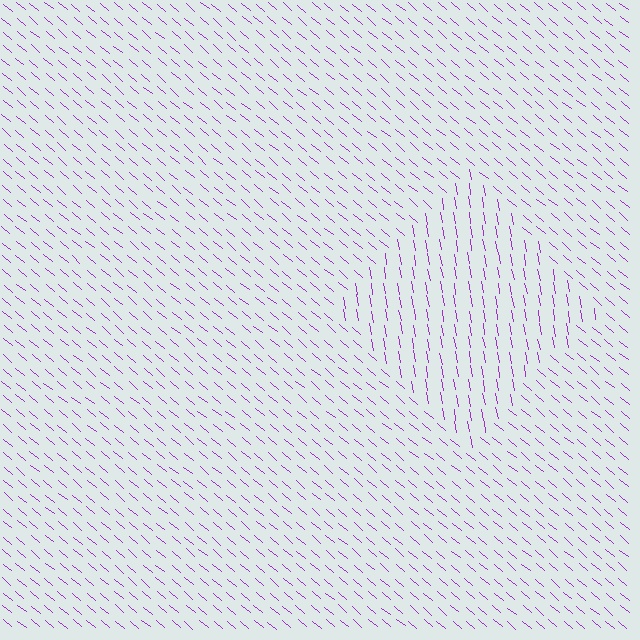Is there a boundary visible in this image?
Yes, there is a texture boundary formed by a change in line orientation.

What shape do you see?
I see a diamond.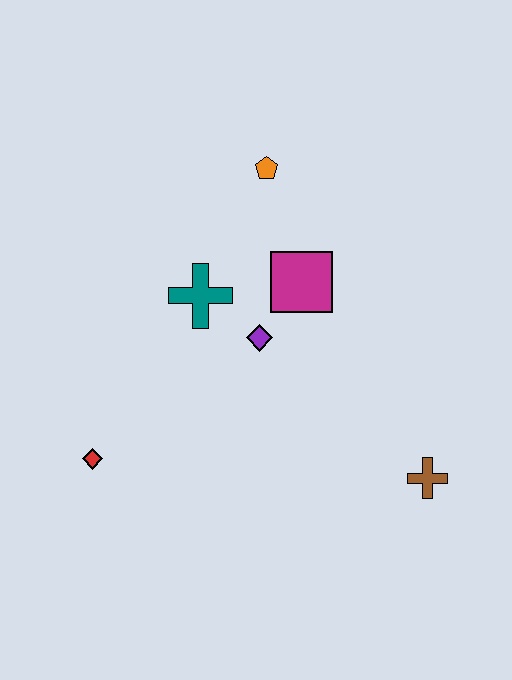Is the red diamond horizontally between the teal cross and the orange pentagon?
No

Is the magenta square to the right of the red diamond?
Yes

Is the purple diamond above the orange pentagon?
No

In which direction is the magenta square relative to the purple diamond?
The magenta square is above the purple diamond.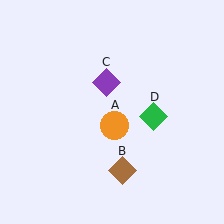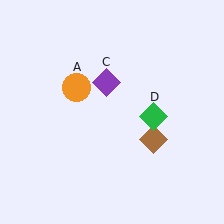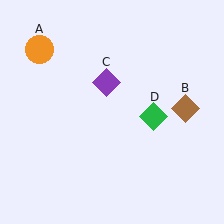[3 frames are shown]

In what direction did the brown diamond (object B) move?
The brown diamond (object B) moved up and to the right.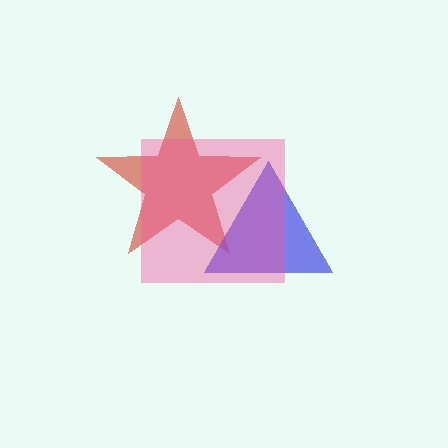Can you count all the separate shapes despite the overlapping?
Yes, there are 3 separate shapes.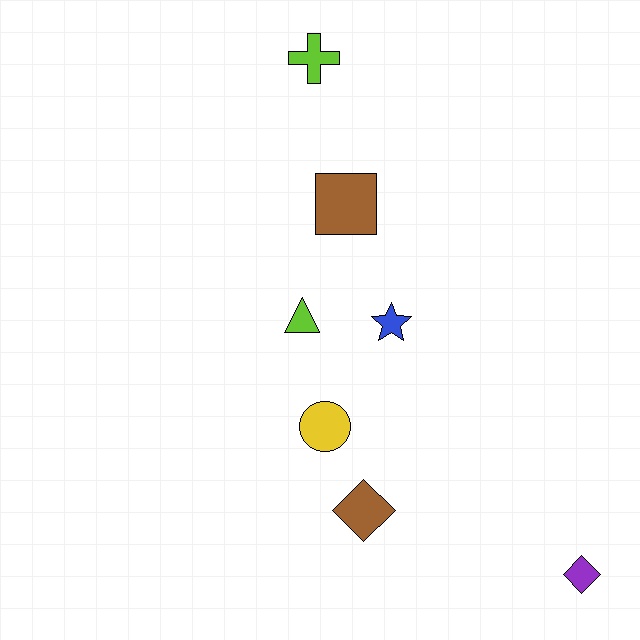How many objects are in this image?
There are 7 objects.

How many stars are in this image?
There is 1 star.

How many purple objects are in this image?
There is 1 purple object.